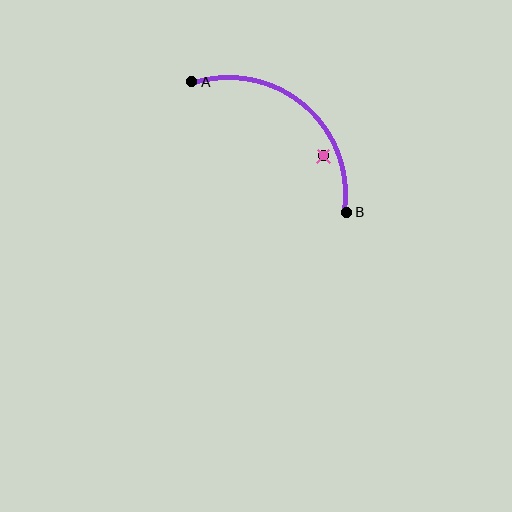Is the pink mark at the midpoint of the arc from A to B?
No — the pink mark does not lie on the arc at all. It sits slightly inside the curve.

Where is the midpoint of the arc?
The arc midpoint is the point on the curve farthest from the straight line joining A and B. It sits above and to the right of that line.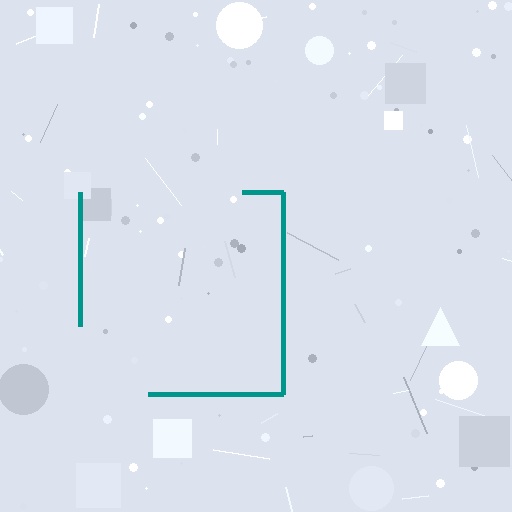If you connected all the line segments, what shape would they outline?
They would outline a square.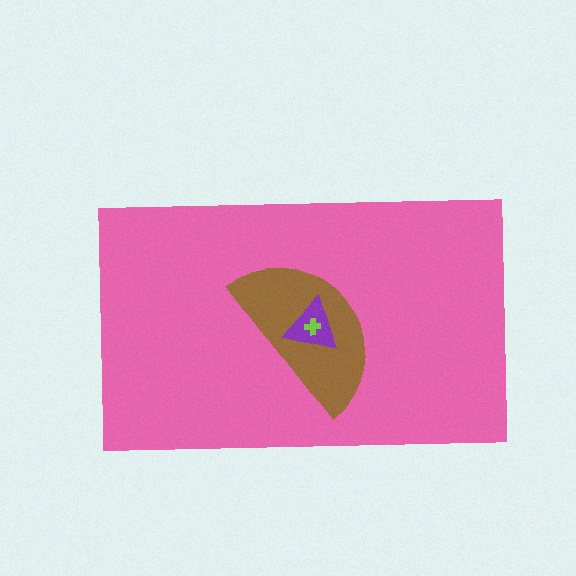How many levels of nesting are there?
4.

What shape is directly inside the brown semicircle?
The purple triangle.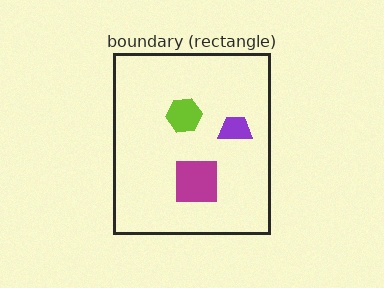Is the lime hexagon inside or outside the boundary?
Inside.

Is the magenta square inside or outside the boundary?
Inside.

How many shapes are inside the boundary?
3 inside, 0 outside.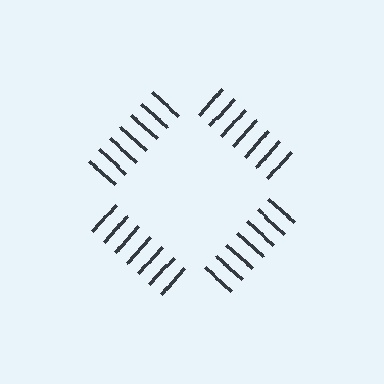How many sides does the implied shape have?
4 sides — the line-ends trace a square.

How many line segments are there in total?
28 — 7 along each of the 4 edges.